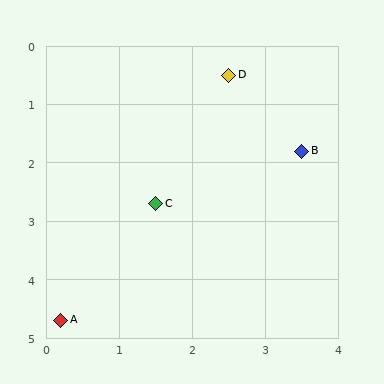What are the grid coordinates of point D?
Point D is at approximately (2.5, 0.5).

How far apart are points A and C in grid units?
Points A and C are about 2.4 grid units apart.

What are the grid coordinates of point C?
Point C is at approximately (1.5, 2.7).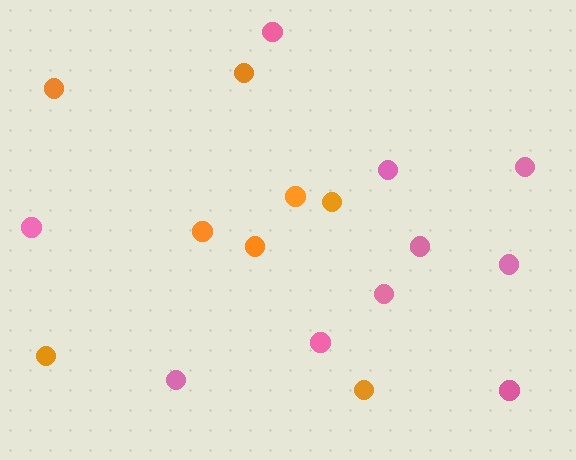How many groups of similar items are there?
There are 2 groups: one group of orange circles (8) and one group of pink circles (10).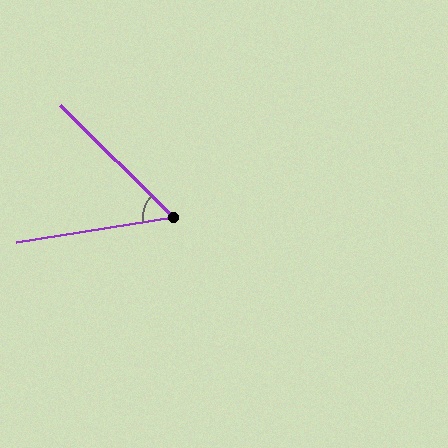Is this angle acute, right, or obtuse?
It is acute.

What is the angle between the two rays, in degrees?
Approximately 54 degrees.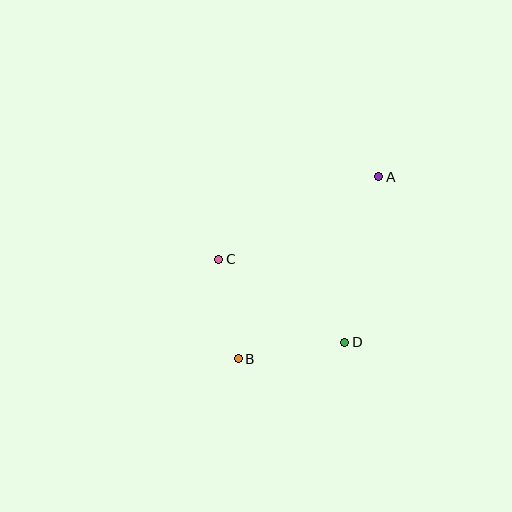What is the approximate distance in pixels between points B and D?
The distance between B and D is approximately 108 pixels.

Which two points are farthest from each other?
Points A and B are farthest from each other.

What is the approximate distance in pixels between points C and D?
The distance between C and D is approximately 151 pixels.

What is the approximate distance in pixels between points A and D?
The distance between A and D is approximately 169 pixels.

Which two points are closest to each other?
Points B and C are closest to each other.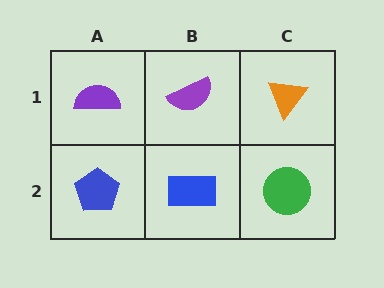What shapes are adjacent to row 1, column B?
A blue rectangle (row 2, column B), a purple semicircle (row 1, column A), an orange triangle (row 1, column C).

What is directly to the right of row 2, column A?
A blue rectangle.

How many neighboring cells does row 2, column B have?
3.